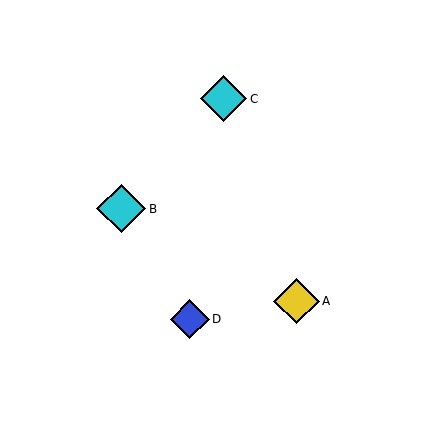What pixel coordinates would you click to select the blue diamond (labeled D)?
Click at (190, 319) to select the blue diamond D.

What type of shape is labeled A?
Shape A is a yellow diamond.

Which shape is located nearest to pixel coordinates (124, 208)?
The cyan diamond (labeled B) at (121, 209) is nearest to that location.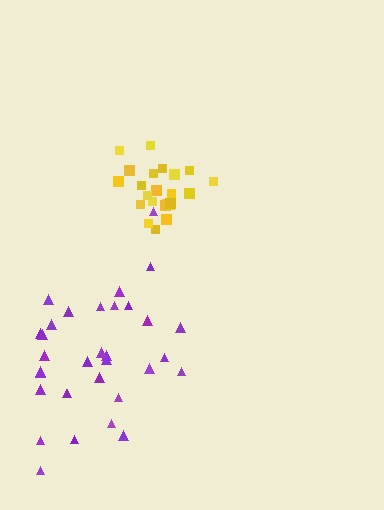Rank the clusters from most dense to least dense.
yellow, purple.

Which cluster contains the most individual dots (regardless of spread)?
Purple (33).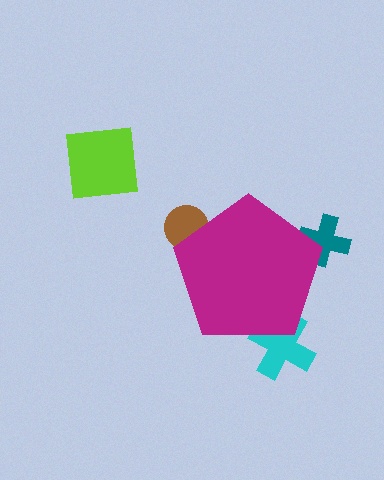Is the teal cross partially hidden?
Yes, the teal cross is partially hidden behind the magenta pentagon.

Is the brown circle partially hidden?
Yes, the brown circle is partially hidden behind the magenta pentagon.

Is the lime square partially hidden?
No, the lime square is fully visible.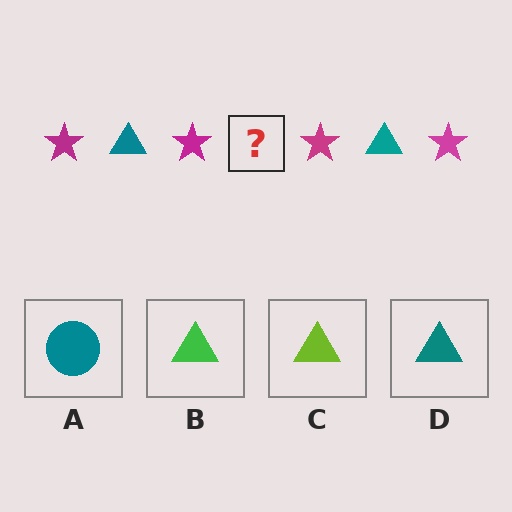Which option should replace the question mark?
Option D.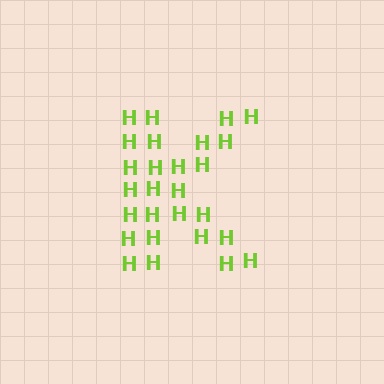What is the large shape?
The large shape is the letter K.